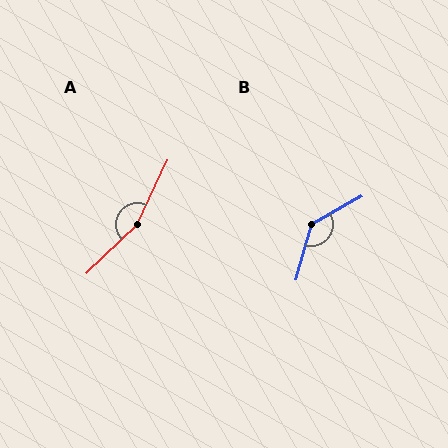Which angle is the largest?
A, at approximately 159 degrees.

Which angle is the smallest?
B, at approximately 135 degrees.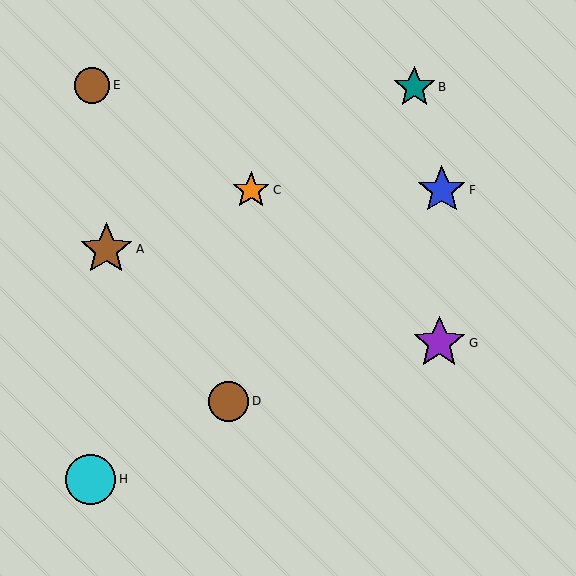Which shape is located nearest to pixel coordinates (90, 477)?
The cyan circle (labeled H) at (91, 479) is nearest to that location.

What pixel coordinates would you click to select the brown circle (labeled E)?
Click at (92, 85) to select the brown circle E.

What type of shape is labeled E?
Shape E is a brown circle.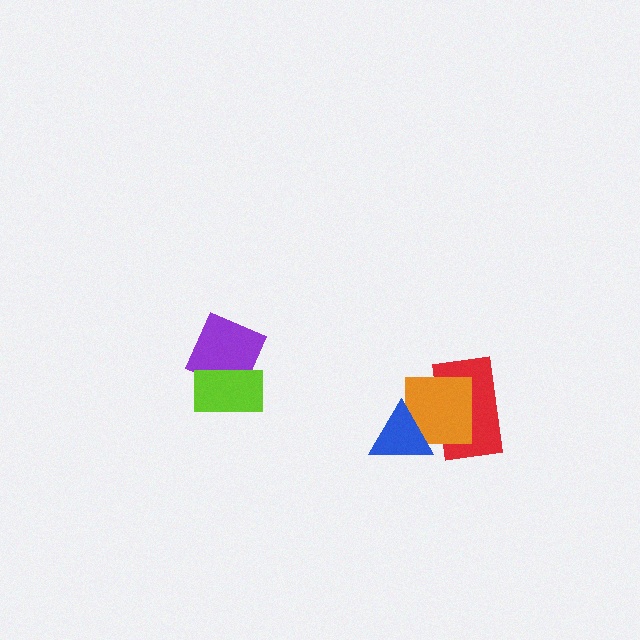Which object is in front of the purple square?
The lime rectangle is in front of the purple square.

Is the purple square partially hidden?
Yes, it is partially covered by another shape.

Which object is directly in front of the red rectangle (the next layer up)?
The orange square is directly in front of the red rectangle.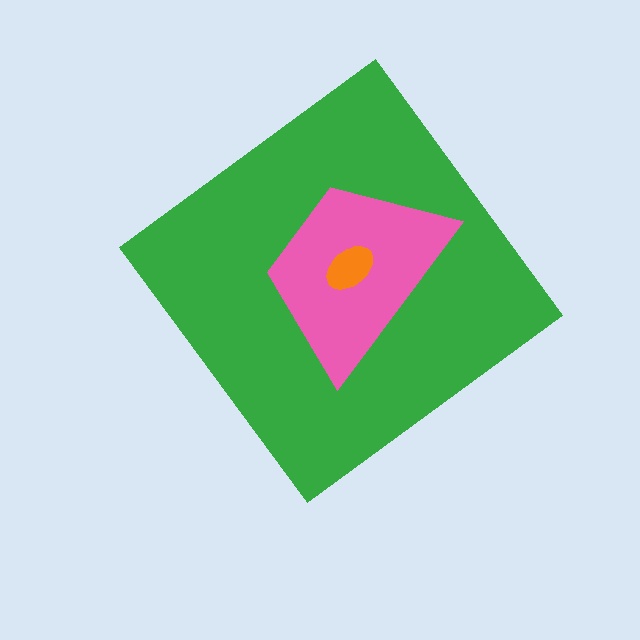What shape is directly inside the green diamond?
The pink trapezoid.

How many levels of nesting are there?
3.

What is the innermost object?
The orange ellipse.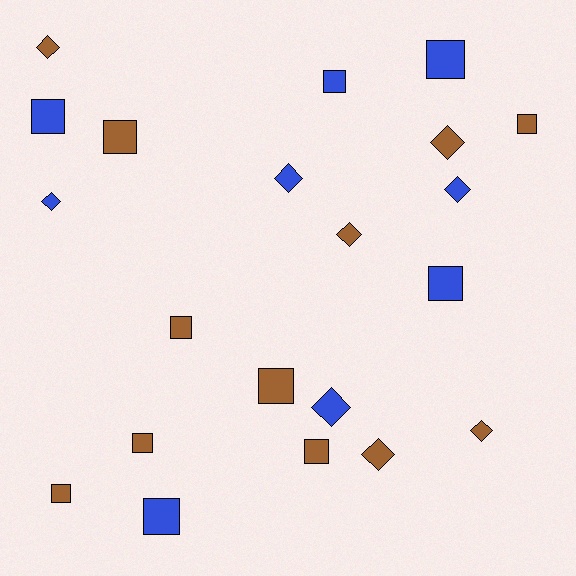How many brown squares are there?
There are 7 brown squares.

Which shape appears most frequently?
Square, with 12 objects.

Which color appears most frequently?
Brown, with 12 objects.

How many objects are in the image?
There are 21 objects.